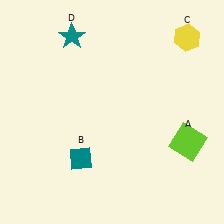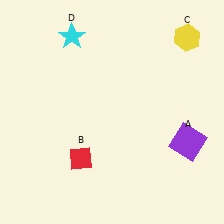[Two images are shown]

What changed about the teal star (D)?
In Image 1, D is teal. In Image 2, it changed to cyan.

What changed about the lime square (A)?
In Image 1, A is lime. In Image 2, it changed to purple.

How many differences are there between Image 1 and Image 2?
There are 3 differences between the two images.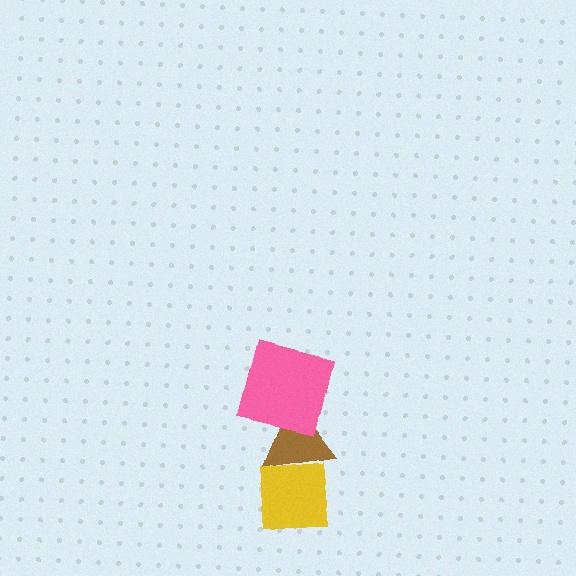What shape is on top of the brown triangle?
The pink square is on top of the brown triangle.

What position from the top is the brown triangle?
The brown triangle is 2nd from the top.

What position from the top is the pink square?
The pink square is 1st from the top.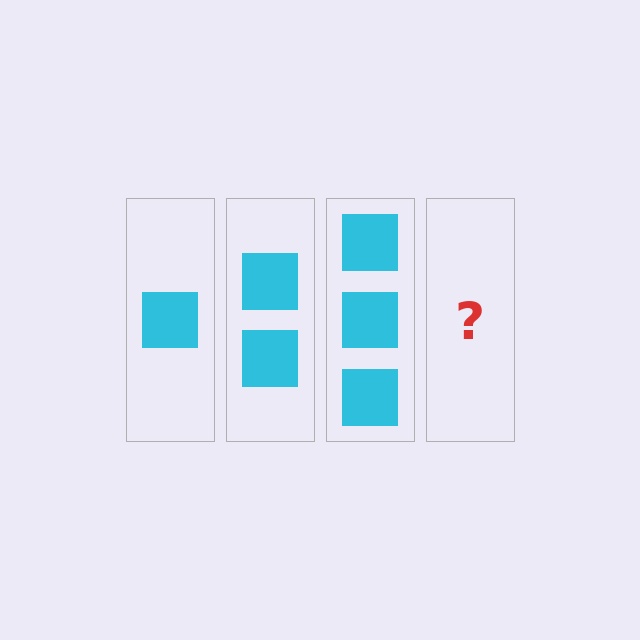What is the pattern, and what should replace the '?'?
The pattern is that each step adds one more square. The '?' should be 4 squares.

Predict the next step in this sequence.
The next step is 4 squares.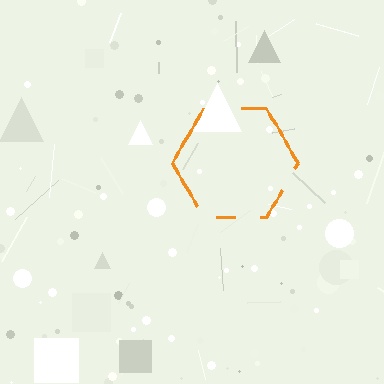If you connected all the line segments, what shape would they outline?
They would outline a hexagon.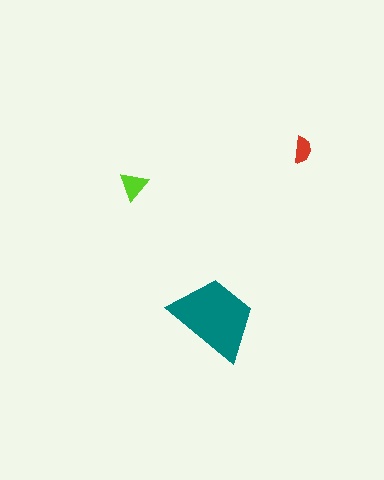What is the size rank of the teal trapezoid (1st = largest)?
1st.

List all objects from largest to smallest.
The teal trapezoid, the lime triangle, the red semicircle.